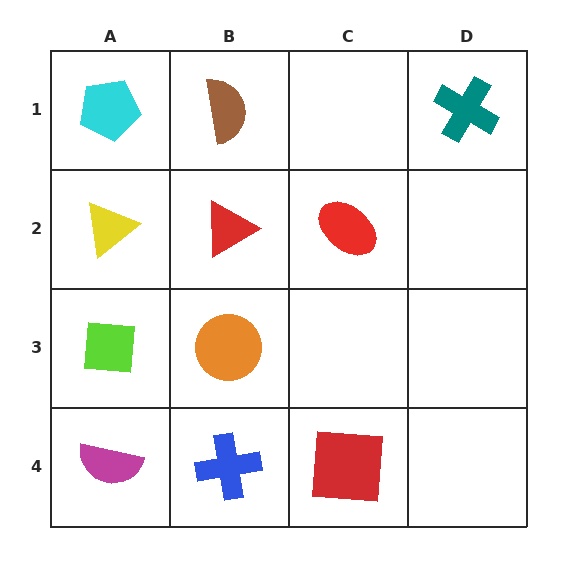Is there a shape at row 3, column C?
No, that cell is empty.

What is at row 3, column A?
A lime square.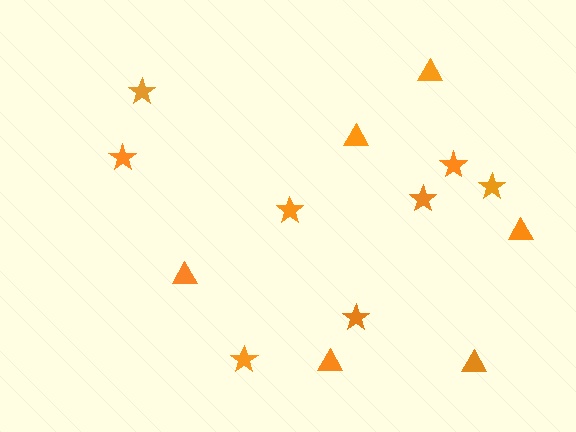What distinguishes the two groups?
There are 2 groups: one group of stars (8) and one group of triangles (6).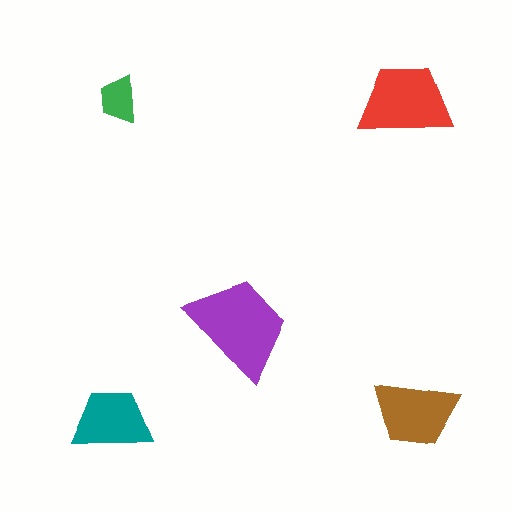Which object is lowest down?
The brown trapezoid is bottommost.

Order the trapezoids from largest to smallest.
the purple one, the red one, the brown one, the teal one, the green one.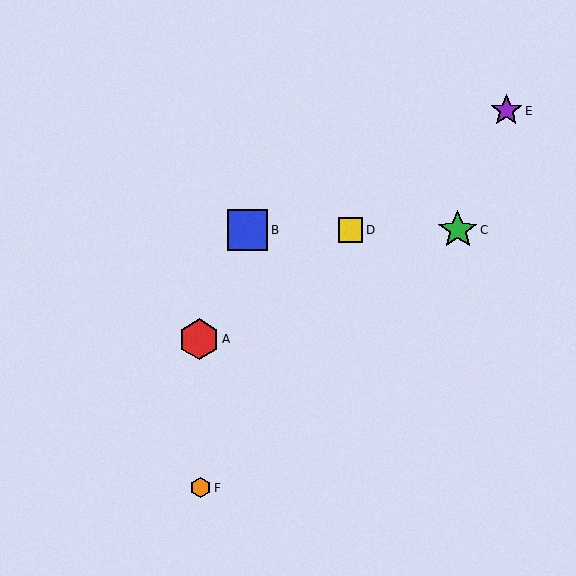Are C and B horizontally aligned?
Yes, both are at y≈230.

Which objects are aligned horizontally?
Objects B, C, D are aligned horizontally.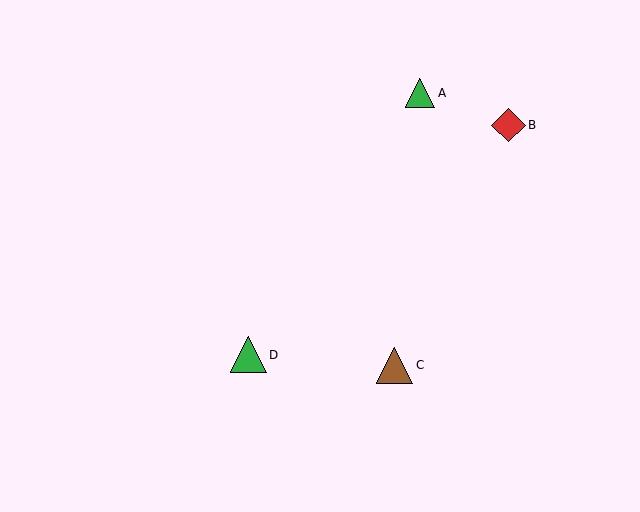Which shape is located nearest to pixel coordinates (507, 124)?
The red diamond (labeled B) at (509, 125) is nearest to that location.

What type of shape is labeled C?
Shape C is a brown triangle.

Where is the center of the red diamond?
The center of the red diamond is at (509, 125).